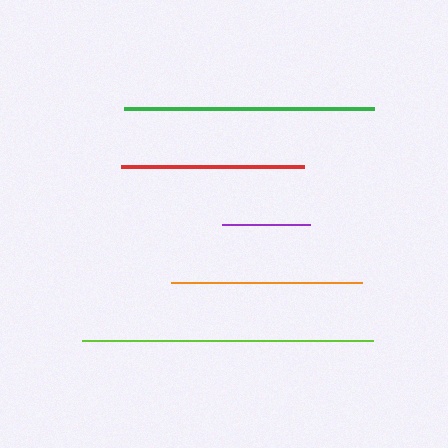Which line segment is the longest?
The lime line is the longest at approximately 291 pixels.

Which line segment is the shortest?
The purple line is the shortest at approximately 87 pixels.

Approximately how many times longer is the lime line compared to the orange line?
The lime line is approximately 1.5 times the length of the orange line.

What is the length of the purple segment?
The purple segment is approximately 87 pixels long.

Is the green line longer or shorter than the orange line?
The green line is longer than the orange line.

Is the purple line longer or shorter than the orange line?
The orange line is longer than the purple line.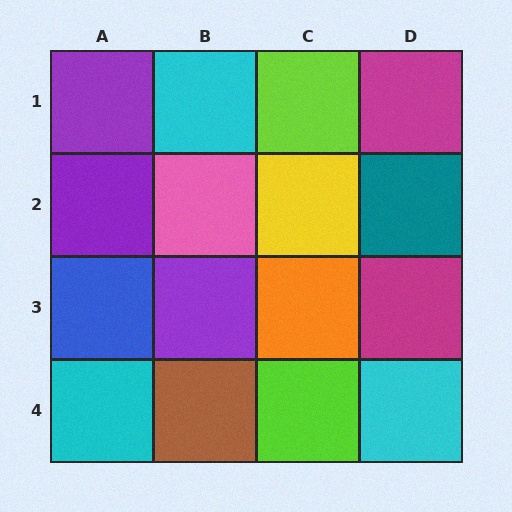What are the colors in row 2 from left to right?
Purple, pink, yellow, teal.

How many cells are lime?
2 cells are lime.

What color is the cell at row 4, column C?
Lime.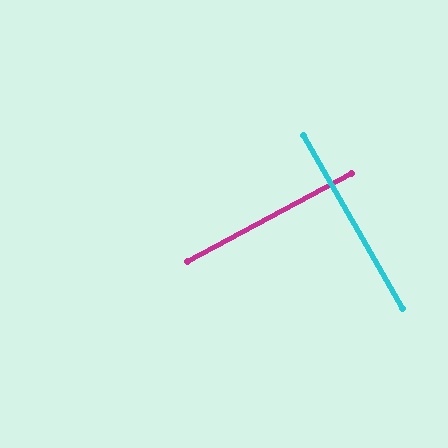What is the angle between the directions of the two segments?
Approximately 88 degrees.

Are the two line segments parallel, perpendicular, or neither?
Perpendicular — they meet at approximately 88°.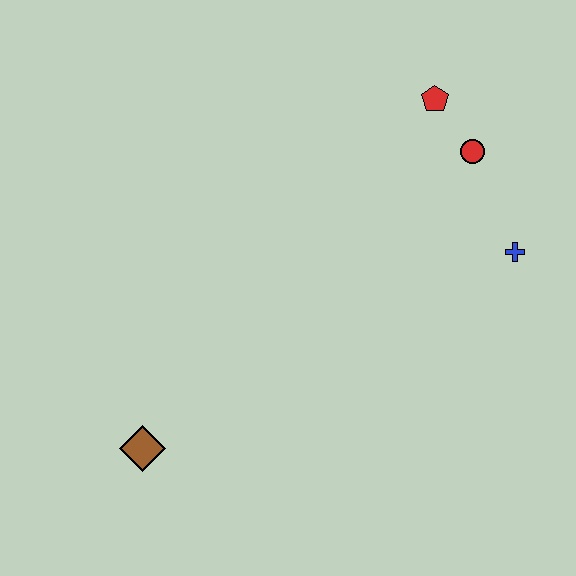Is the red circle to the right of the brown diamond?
Yes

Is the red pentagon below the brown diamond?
No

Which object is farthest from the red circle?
The brown diamond is farthest from the red circle.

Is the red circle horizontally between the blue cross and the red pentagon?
Yes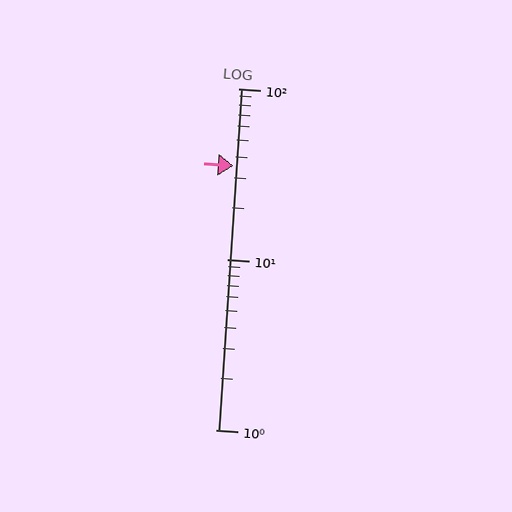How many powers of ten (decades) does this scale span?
The scale spans 2 decades, from 1 to 100.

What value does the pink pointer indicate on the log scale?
The pointer indicates approximately 35.